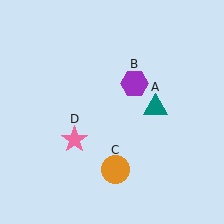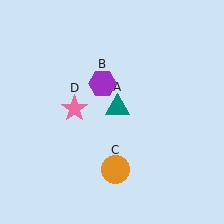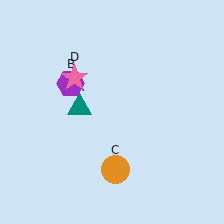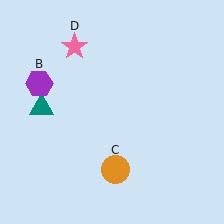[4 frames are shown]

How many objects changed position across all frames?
3 objects changed position: teal triangle (object A), purple hexagon (object B), pink star (object D).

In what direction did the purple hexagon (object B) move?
The purple hexagon (object B) moved left.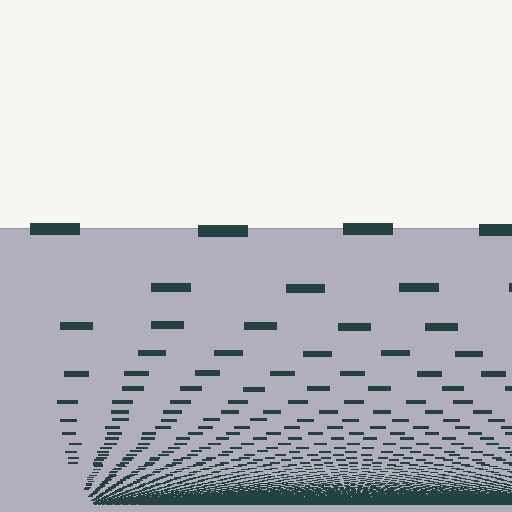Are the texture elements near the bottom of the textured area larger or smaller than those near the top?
Smaller. The gradient is inverted — elements near the bottom are smaller and denser.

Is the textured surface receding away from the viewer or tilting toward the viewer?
The surface appears to tilt toward the viewer. Texture elements get larger and sparser toward the top.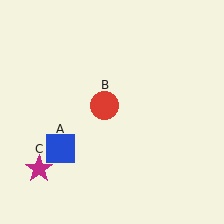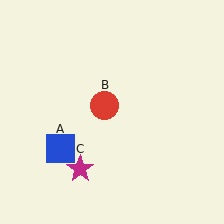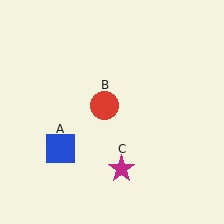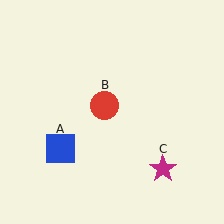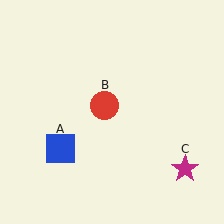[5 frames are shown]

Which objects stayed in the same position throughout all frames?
Blue square (object A) and red circle (object B) remained stationary.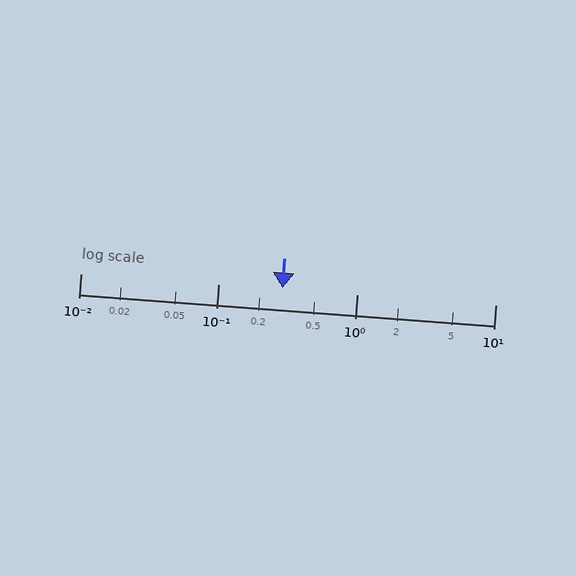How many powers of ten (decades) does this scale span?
The scale spans 3 decades, from 0.01 to 10.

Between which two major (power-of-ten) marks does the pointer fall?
The pointer is between 0.1 and 1.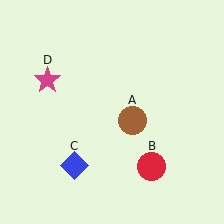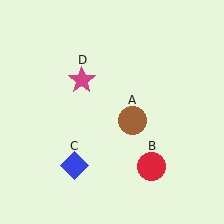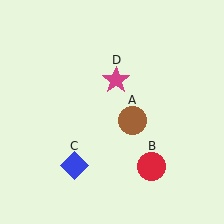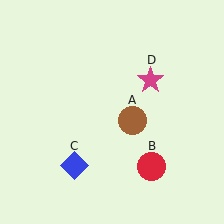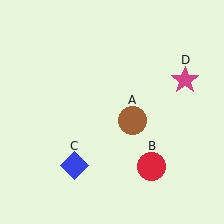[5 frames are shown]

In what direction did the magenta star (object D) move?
The magenta star (object D) moved right.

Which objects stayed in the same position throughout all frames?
Brown circle (object A) and red circle (object B) and blue diamond (object C) remained stationary.